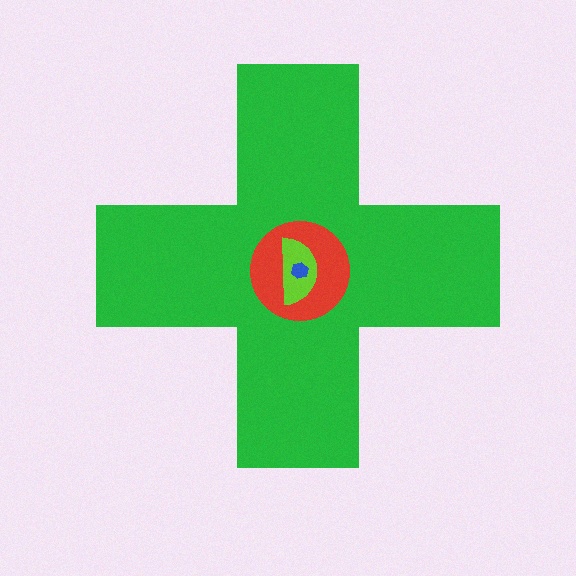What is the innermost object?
The blue hexagon.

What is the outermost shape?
The green cross.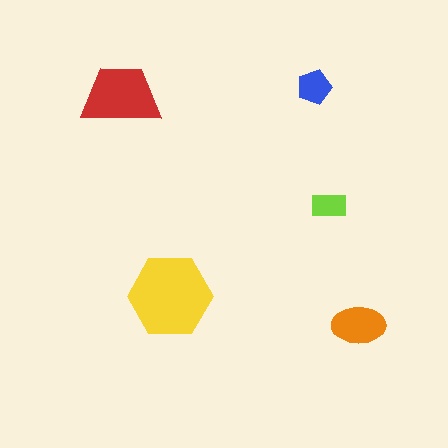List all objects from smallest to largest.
The lime rectangle, the blue pentagon, the orange ellipse, the red trapezoid, the yellow hexagon.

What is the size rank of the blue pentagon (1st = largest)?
4th.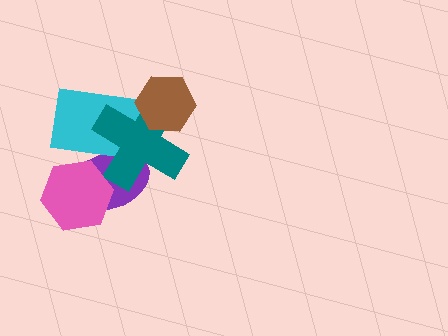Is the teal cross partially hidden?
Yes, it is partially covered by another shape.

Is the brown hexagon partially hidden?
No, no other shape covers it.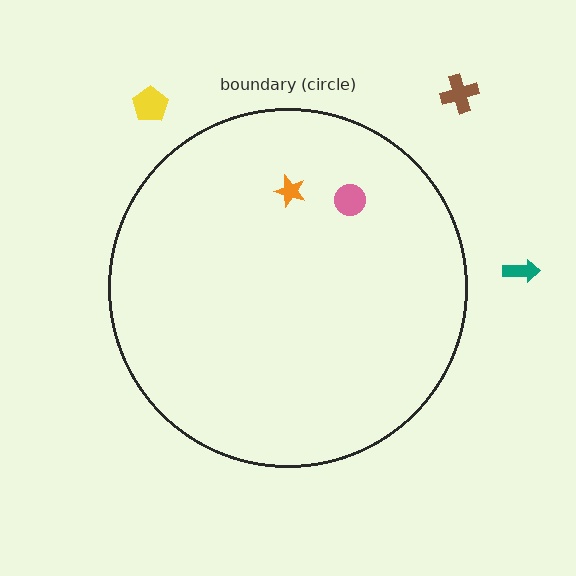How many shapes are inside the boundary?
2 inside, 3 outside.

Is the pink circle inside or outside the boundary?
Inside.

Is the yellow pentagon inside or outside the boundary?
Outside.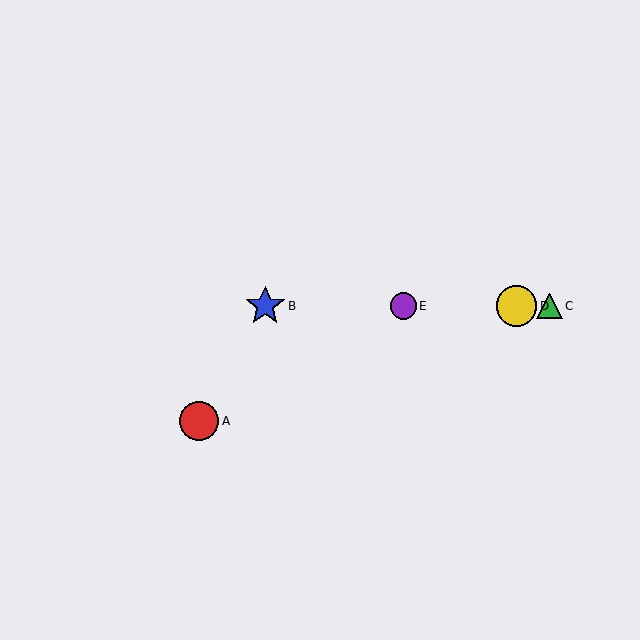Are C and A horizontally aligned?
No, C is at y≈306 and A is at y≈421.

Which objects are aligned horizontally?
Objects B, C, D, E are aligned horizontally.